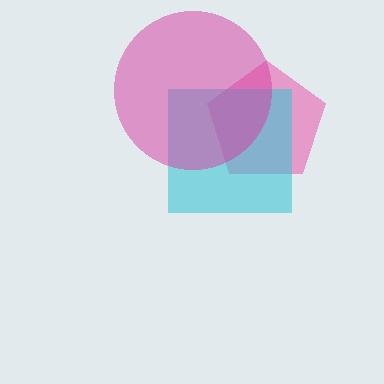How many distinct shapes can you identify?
There are 3 distinct shapes: a pink pentagon, a cyan square, a magenta circle.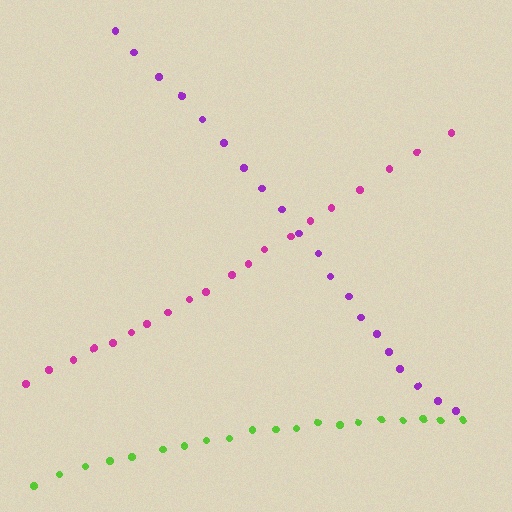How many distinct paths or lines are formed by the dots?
There are 3 distinct paths.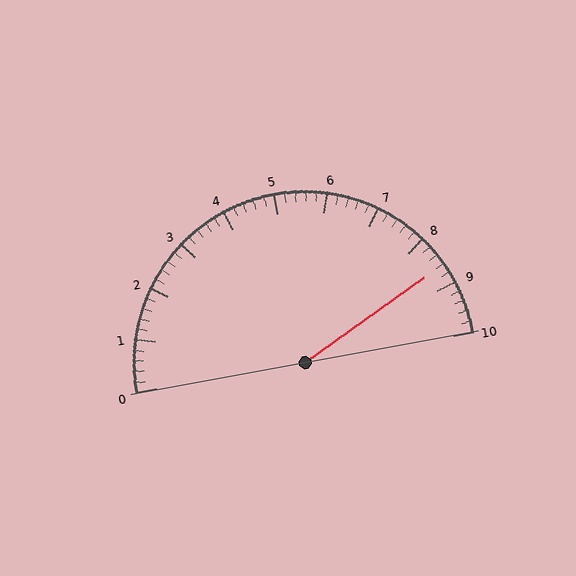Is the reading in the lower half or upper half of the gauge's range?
The reading is in the upper half of the range (0 to 10).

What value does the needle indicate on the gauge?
The needle indicates approximately 8.6.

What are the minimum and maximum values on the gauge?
The gauge ranges from 0 to 10.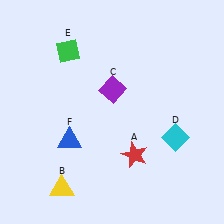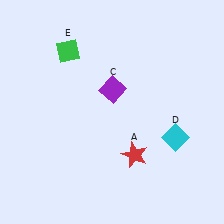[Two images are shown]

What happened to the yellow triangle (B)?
The yellow triangle (B) was removed in Image 2. It was in the bottom-left area of Image 1.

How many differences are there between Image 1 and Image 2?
There are 2 differences between the two images.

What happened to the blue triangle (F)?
The blue triangle (F) was removed in Image 2. It was in the bottom-left area of Image 1.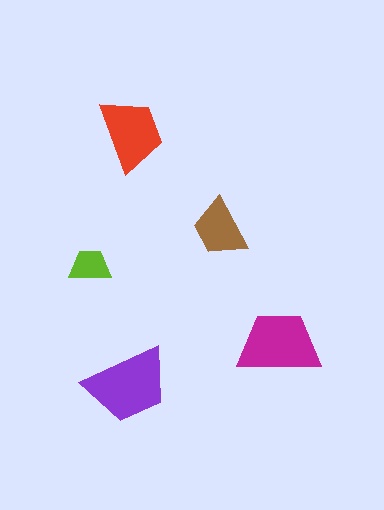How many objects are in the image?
There are 5 objects in the image.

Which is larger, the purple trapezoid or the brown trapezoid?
The purple one.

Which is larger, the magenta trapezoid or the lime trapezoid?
The magenta one.